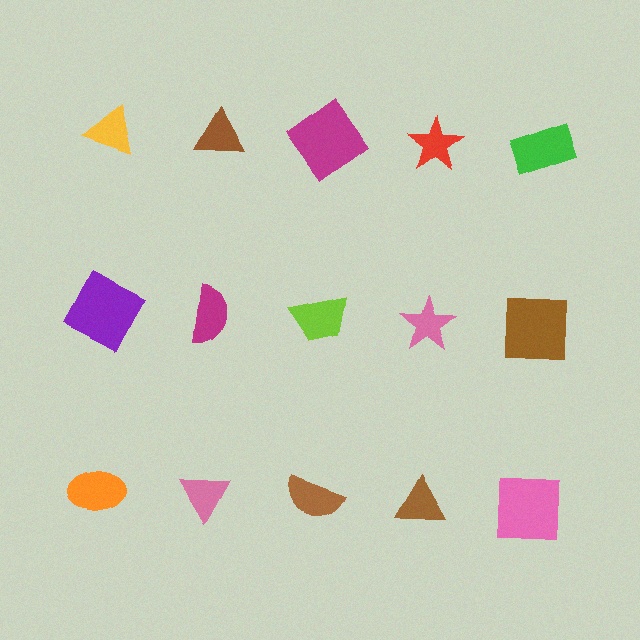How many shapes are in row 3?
5 shapes.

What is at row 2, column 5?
A brown square.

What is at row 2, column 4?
A pink star.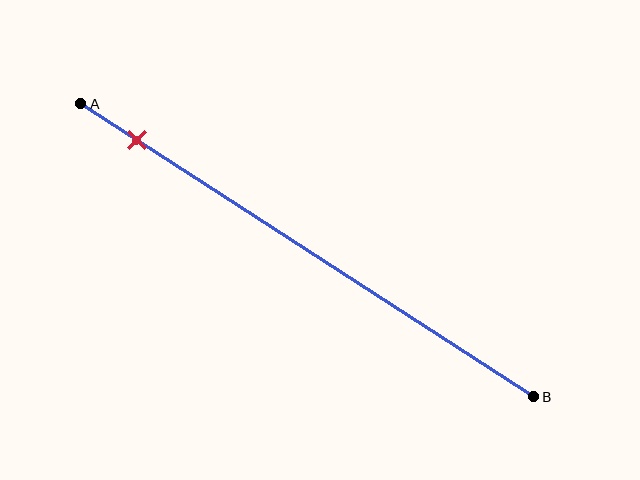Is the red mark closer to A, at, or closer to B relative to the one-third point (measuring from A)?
The red mark is closer to point A than the one-third point of segment AB.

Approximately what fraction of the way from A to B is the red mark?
The red mark is approximately 10% of the way from A to B.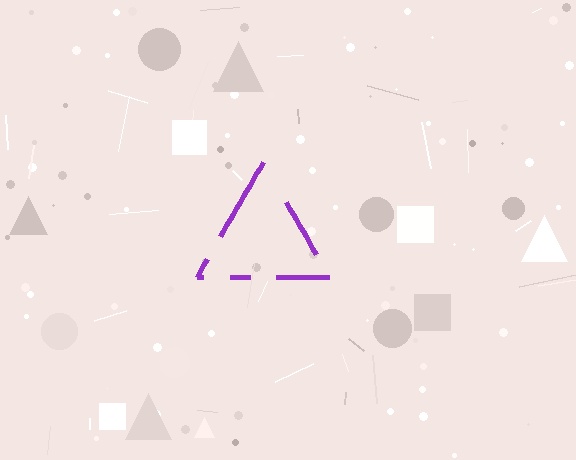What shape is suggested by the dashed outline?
The dashed outline suggests a triangle.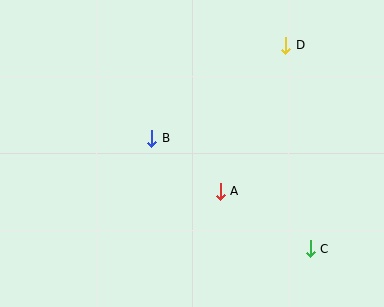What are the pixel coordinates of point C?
Point C is at (310, 249).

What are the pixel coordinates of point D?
Point D is at (286, 45).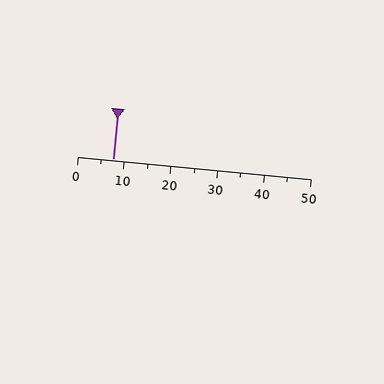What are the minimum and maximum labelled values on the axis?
The axis runs from 0 to 50.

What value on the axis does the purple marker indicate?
The marker indicates approximately 7.5.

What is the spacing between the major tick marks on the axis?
The major ticks are spaced 10 apart.